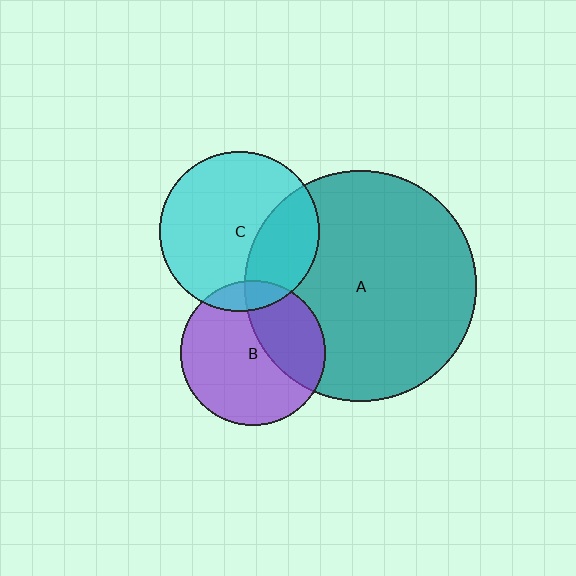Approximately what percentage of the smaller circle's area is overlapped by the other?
Approximately 30%.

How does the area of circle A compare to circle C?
Approximately 2.1 times.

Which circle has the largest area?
Circle A (teal).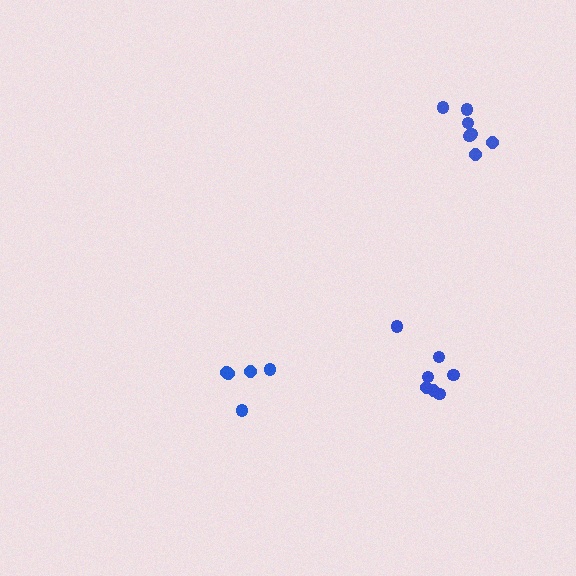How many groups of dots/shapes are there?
There are 3 groups.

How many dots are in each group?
Group 1: 5 dots, Group 2: 7 dots, Group 3: 7 dots (19 total).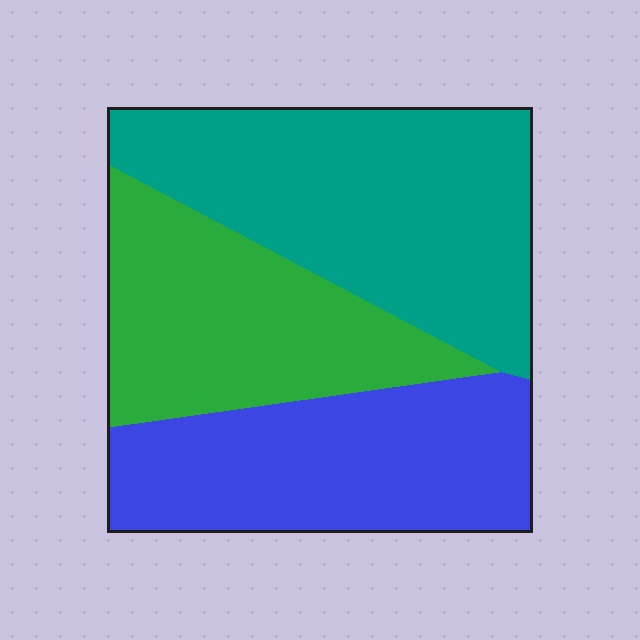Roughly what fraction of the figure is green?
Green takes up between a quarter and a half of the figure.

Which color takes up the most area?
Teal, at roughly 40%.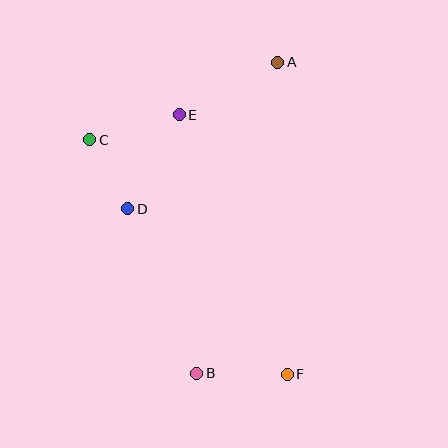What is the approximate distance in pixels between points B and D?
The distance between B and D is approximately 178 pixels.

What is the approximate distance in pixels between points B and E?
The distance between B and E is approximately 259 pixels.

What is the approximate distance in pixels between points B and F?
The distance between B and F is approximately 91 pixels.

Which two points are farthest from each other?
Points A and B are farthest from each other.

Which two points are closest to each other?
Points C and D are closest to each other.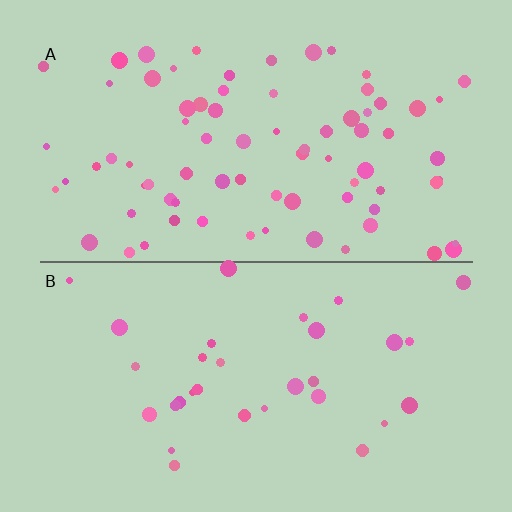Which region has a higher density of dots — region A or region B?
A (the top).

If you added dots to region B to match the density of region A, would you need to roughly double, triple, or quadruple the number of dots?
Approximately double.